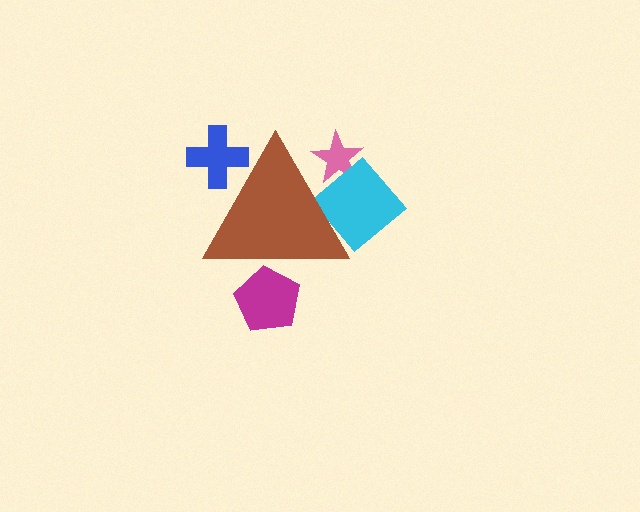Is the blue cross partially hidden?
Yes, the blue cross is partially hidden behind the brown triangle.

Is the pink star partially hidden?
Yes, the pink star is partially hidden behind the brown triangle.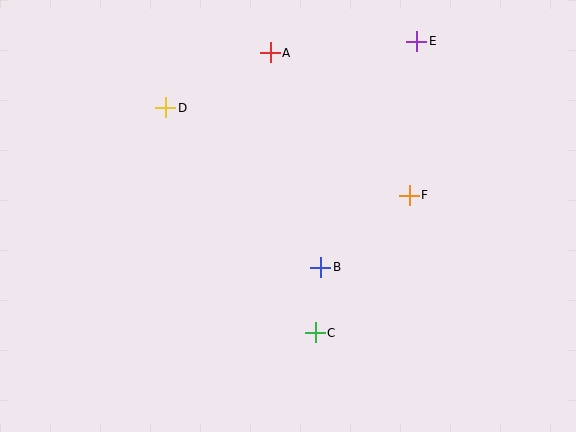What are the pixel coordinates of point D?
Point D is at (166, 108).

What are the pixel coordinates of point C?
Point C is at (315, 333).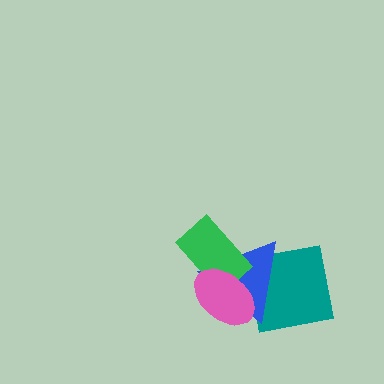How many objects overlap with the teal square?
1 object overlaps with the teal square.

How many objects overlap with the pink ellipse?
2 objects overlap with the pink ellipse.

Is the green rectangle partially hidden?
Yes, it is partially covered by another shape.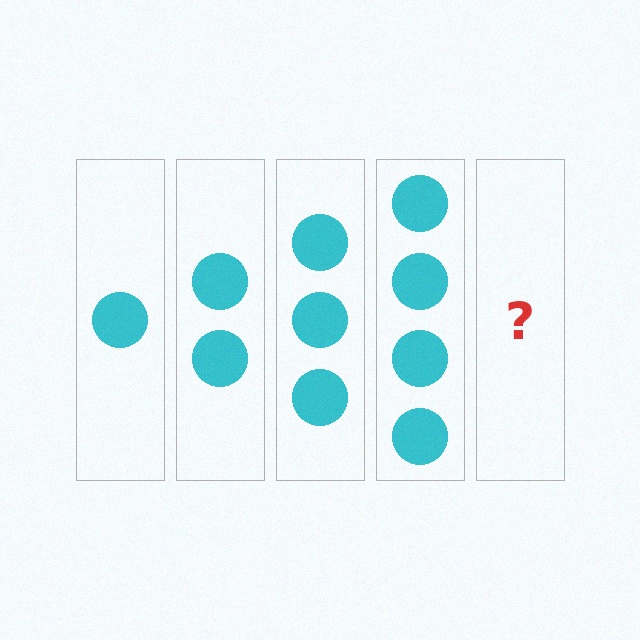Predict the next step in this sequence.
The next step is 5 circles.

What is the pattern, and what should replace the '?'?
The pattern is that each step adds one more circle. The '?' should be 5 circles.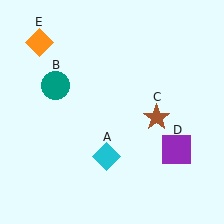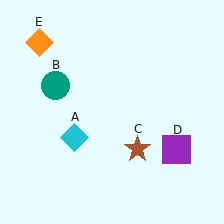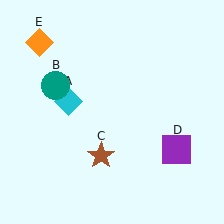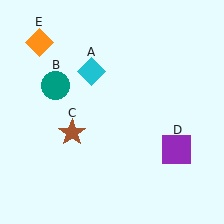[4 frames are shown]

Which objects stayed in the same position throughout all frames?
Teal circle (object B) and purple square (object D) and orange diamond (object E) remained stationary.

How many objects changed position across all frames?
2 objects changed position: cyan diamond (object A), brown star (object C).